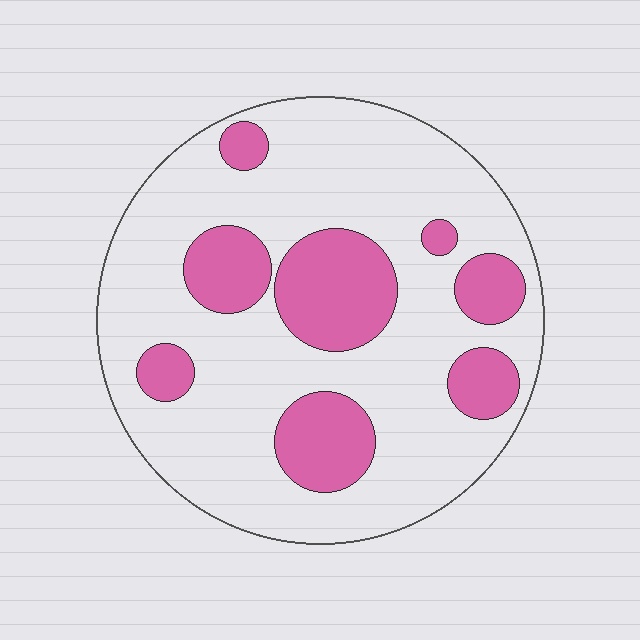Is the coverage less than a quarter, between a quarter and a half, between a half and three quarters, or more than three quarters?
Between a quarter and a half.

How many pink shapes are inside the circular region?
8.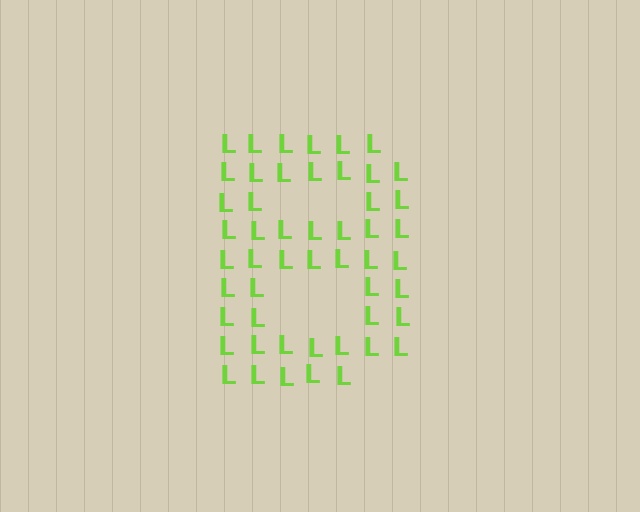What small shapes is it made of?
It is made of small letter L's.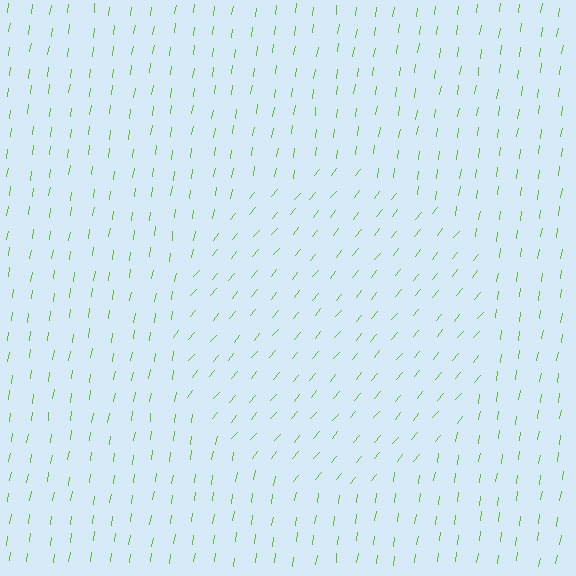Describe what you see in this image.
The image is filled with small lime line segments. A circle region in the image has lines oriented differently from the surrounding lines, creating a visible texture boundary.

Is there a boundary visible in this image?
Yes, there is a texture boundary formed by a change in line orientation.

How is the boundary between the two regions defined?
The boundary is defined purely by a change in line orientation (approximately 31 degrees difference). All lines are the same color and thickness.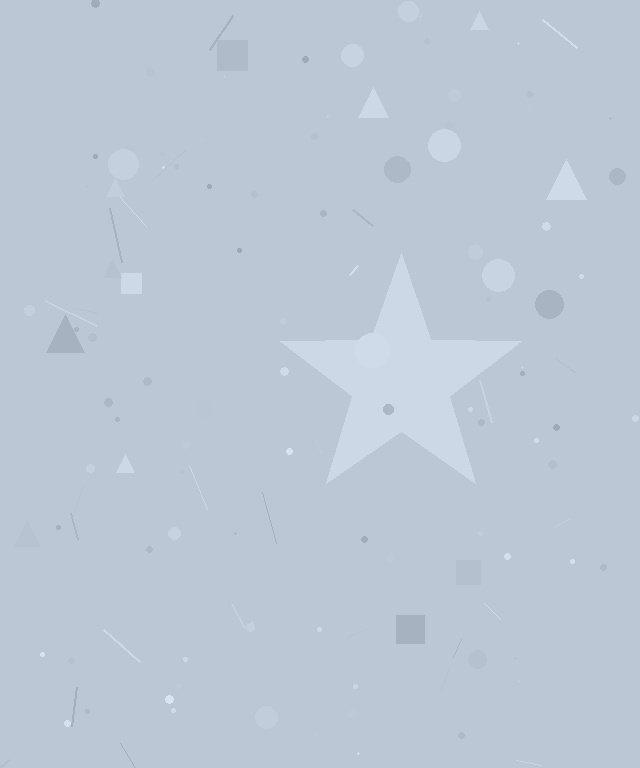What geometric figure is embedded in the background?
A star is embedded in the background.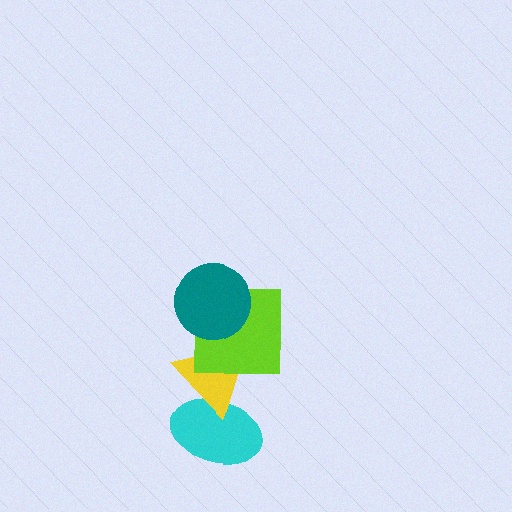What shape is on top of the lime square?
The teal circle is on top of the lime square.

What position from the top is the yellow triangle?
The yellow triangle is 3rd from the top.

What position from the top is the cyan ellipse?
The cyan ellipse is 4th from the top.